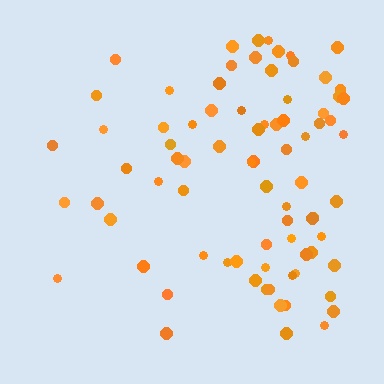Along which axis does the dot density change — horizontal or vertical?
Horizontal.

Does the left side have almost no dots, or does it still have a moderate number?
Still a moderate number, just noticeably fewer than the right.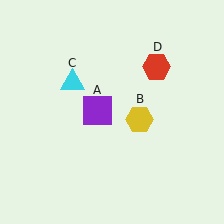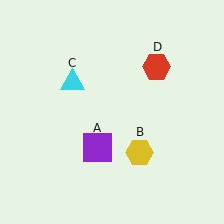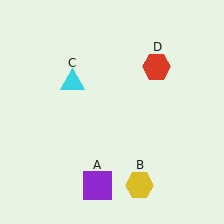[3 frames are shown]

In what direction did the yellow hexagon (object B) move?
The yellow hexagon (object B) moved down.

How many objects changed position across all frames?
2 objects changed position: purple square (object A), yellow hexagon (object B).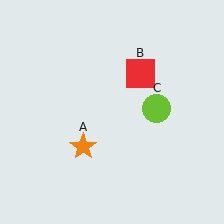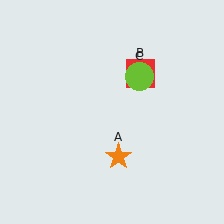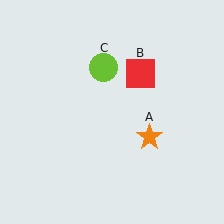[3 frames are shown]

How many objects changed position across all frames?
2 objects changed position: orange star (object A), lime circle (object C).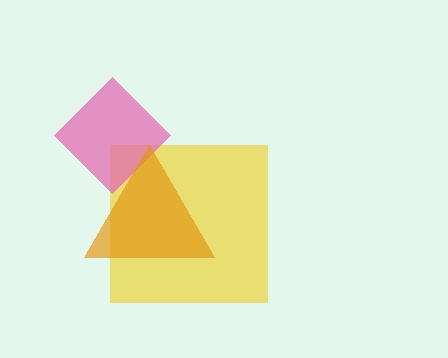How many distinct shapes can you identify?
There are 3 distinct shapes: a yellow square, a pink diamond, an orange triangle.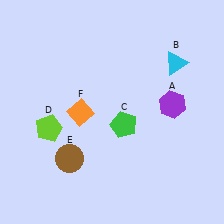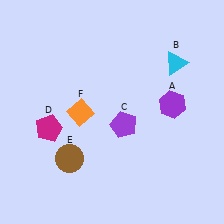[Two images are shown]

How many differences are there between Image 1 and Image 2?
There are 2 differences between the two images.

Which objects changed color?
C changed from green to purple. D changed from lime to magenta.